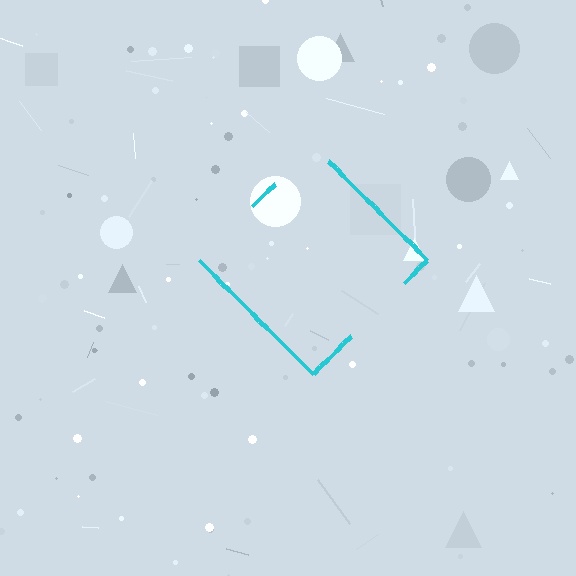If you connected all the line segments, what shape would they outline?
They would outline a diamond.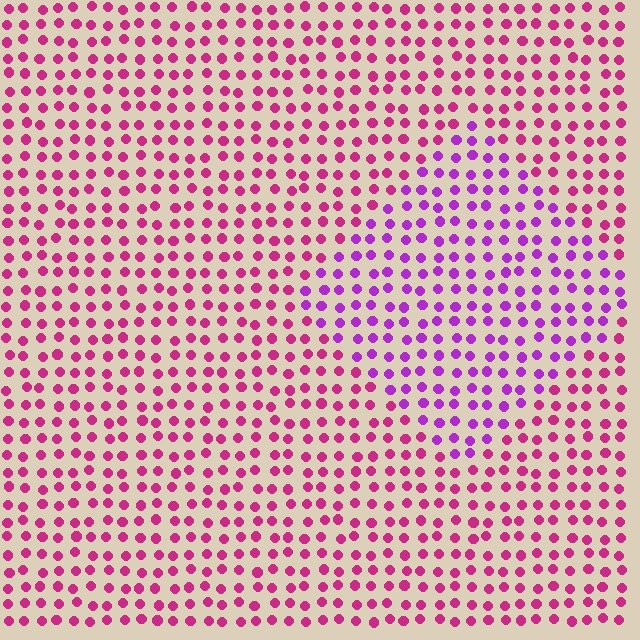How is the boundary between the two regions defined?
The boundary is defined purely by a slight shift in hue (about 35 degrees). Spacing, size, and orientation are identical on both sides.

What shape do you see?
I see a diamond.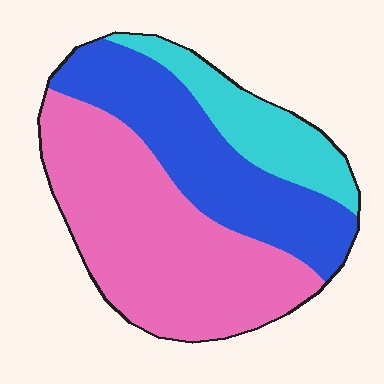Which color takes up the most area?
Pink, at roughly 50%.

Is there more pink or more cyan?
Pink.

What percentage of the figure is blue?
Blue covers 33% of the figure.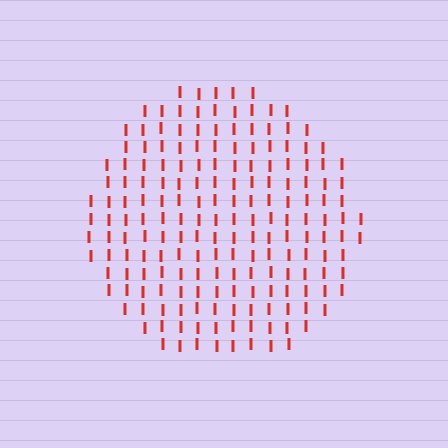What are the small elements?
The small elements are letter I's.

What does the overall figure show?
The overall figure shows a circle.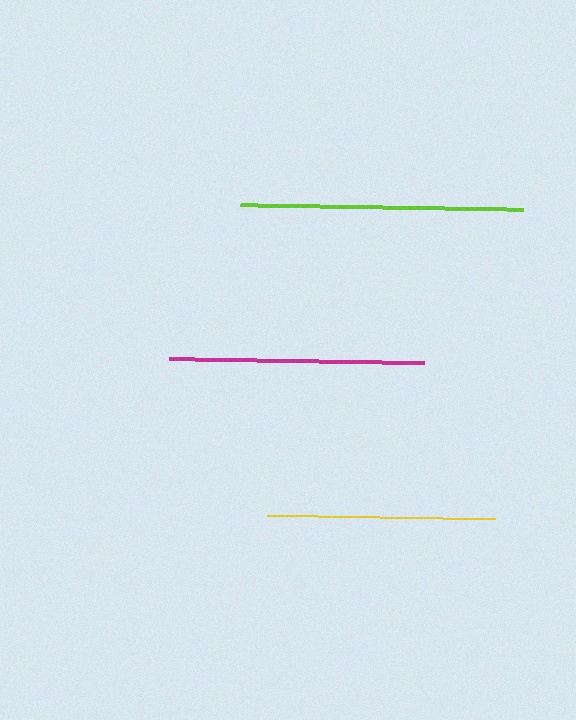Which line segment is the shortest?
The yellow line is the shortest at approximately 227 pixels.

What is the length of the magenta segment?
The magenta segment is approximately 255 pixels long.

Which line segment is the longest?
The lime line is the longest at approximately 282 pixels.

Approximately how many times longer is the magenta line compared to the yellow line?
The magenta line is approximately 1.1 times the length of the yellow line.